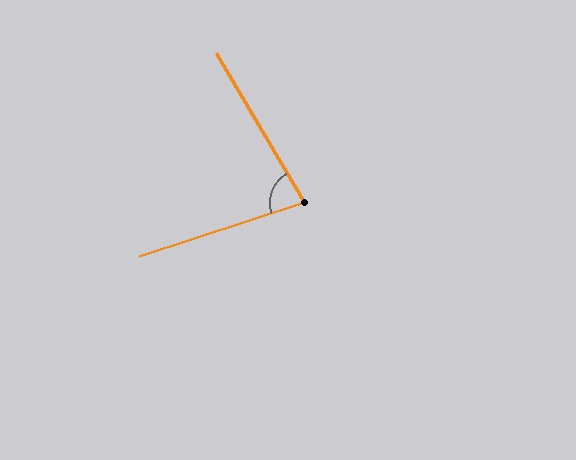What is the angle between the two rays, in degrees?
Approximately 77 degrees.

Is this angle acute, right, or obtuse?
It is acute.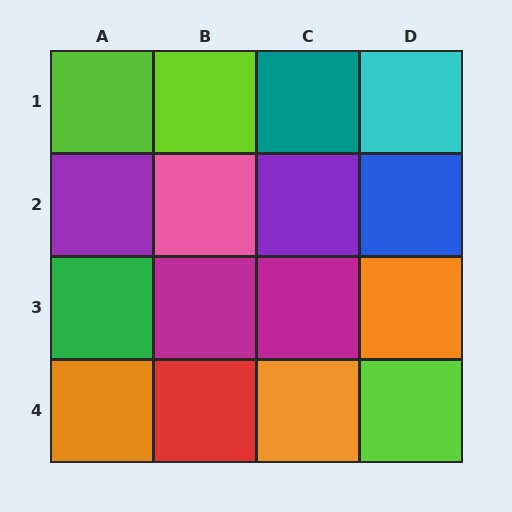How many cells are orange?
3 cells are orange.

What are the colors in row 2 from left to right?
Purple, pink, purple, blue.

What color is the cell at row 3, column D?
Orange.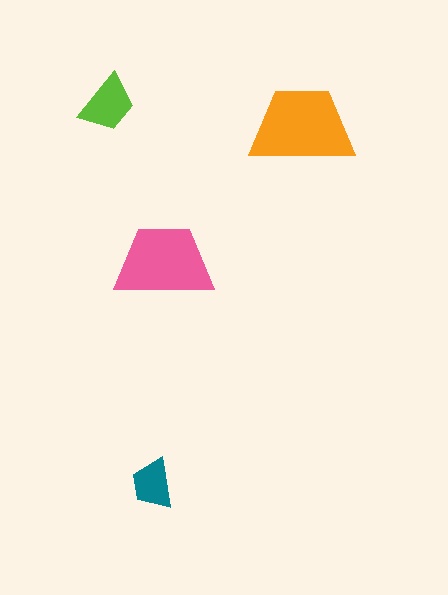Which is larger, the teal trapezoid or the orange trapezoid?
The orange one.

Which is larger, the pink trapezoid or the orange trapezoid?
The orange one.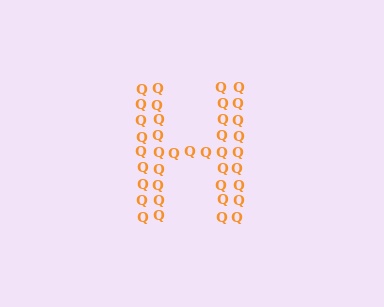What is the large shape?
The large shape is the letter H.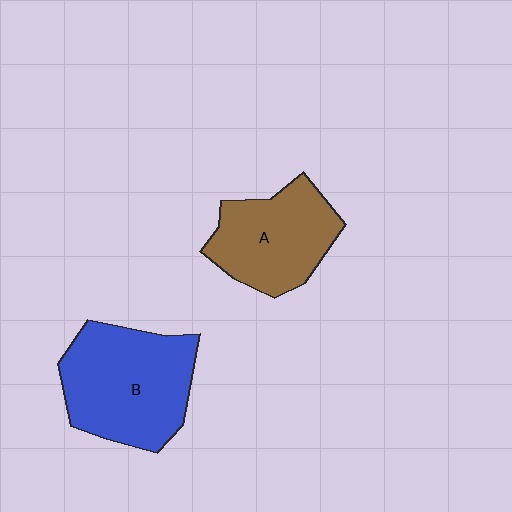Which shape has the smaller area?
Shape A (brown).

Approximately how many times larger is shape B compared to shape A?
Approximately 1.3 times.